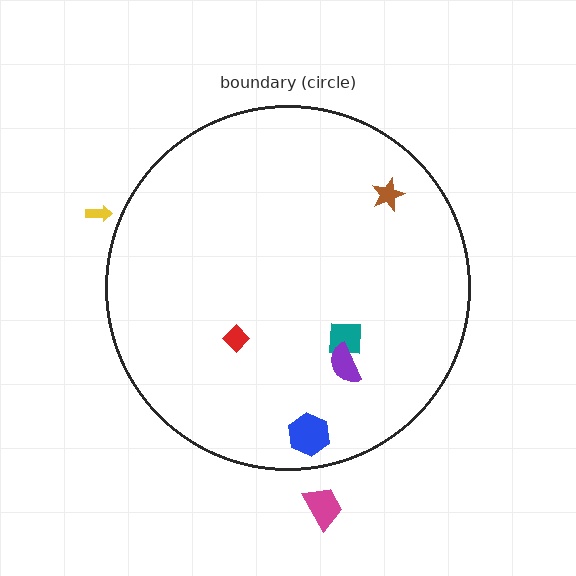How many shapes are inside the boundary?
5 inside, 2 outside.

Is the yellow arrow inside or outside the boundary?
Outside.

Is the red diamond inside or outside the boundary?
Inside.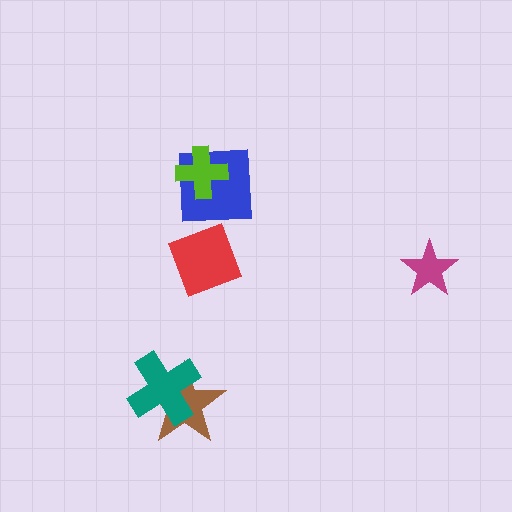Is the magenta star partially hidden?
No, no other shape covers it.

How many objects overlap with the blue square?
1 object overlaps with the blue square.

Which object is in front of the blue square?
The lime cross is in front of the blue square.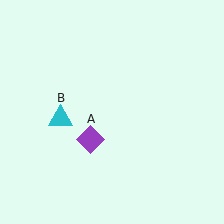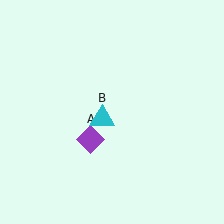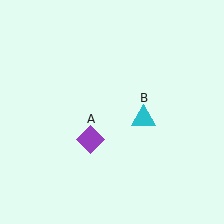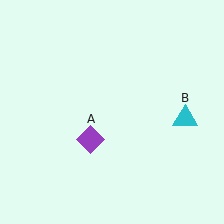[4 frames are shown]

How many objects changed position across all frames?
1 object changed position: cyan triangle (object B).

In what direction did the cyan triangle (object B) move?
The cyan triangle (object B) moved right.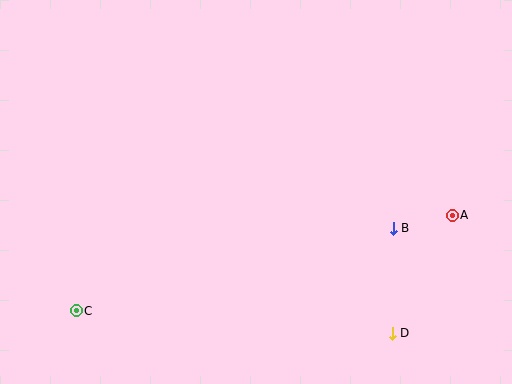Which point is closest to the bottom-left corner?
Point C is closest to the bottom-left corner.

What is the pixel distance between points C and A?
The distance between C and A is 388 pixels.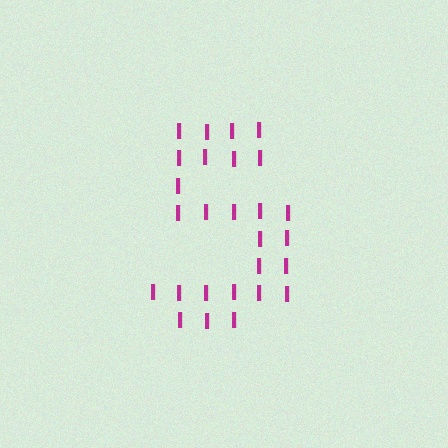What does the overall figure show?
The overall figure shows the digit 5.